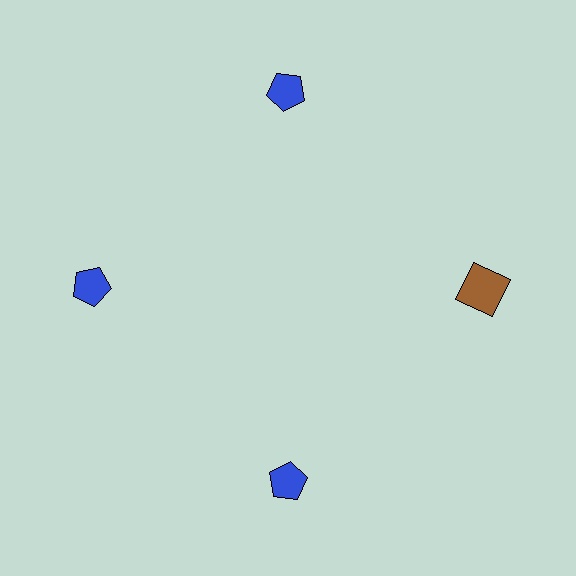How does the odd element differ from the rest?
It differs in both color (brown instead of blue) and shape (square instead of pentagon).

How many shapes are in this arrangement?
There are 4 shapes arranged in a ring pattern.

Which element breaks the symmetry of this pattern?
The brown square at roughly the 3 o'clock position breaks the symmetry. All other shapes are blue pentagons.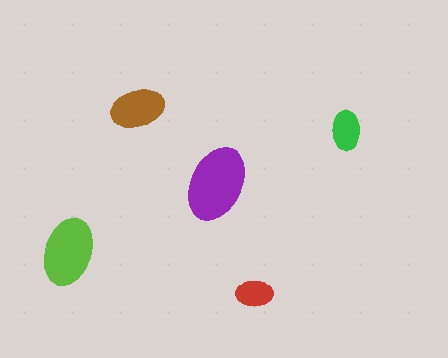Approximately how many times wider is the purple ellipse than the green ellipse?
About 2 times wider.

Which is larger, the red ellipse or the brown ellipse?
The brown one.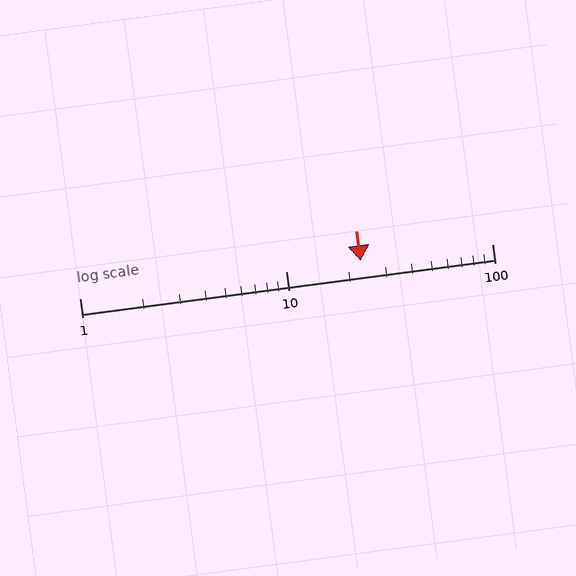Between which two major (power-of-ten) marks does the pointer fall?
The pointer is between 10 and 100.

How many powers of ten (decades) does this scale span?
The scale spans 2 decades, from 1 to 100.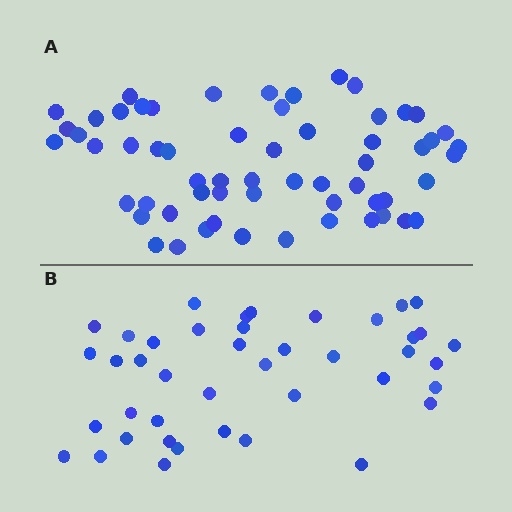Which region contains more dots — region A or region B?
Region A (the top region) has more dots.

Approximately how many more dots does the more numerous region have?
Region A has approximately 20 more dots than region B.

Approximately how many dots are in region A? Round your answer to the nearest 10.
About 60 dots.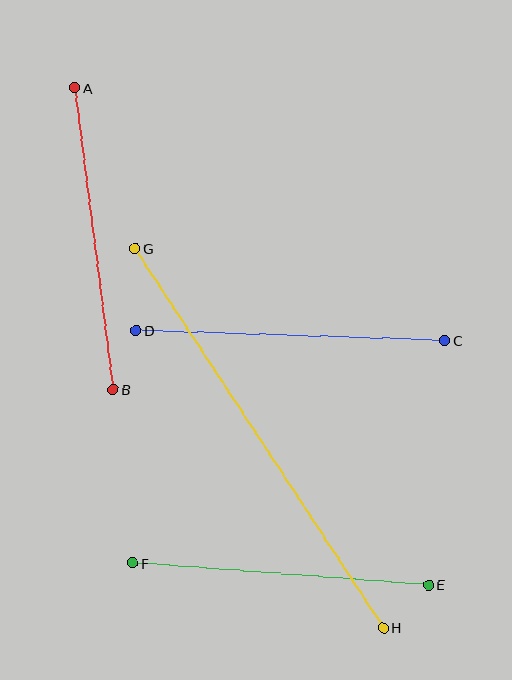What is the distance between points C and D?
The distance is approximately 309 pixels.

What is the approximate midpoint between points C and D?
The midpoint is at approximately (291, 335) pixels.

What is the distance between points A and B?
The distance is approximately 304 pixels.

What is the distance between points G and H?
The distance is approximately 453 pixels.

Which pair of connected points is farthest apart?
Points G and H are farthest apart.